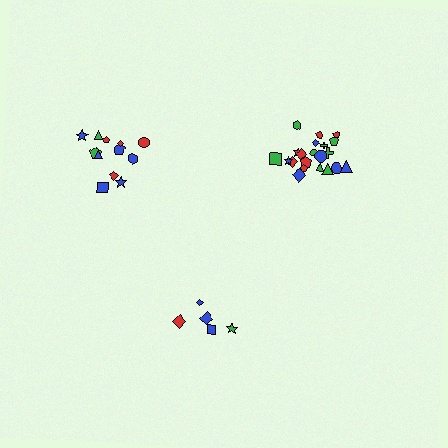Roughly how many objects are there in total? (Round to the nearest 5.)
Roughly 40 objects in total.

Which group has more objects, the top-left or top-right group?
The top-right group.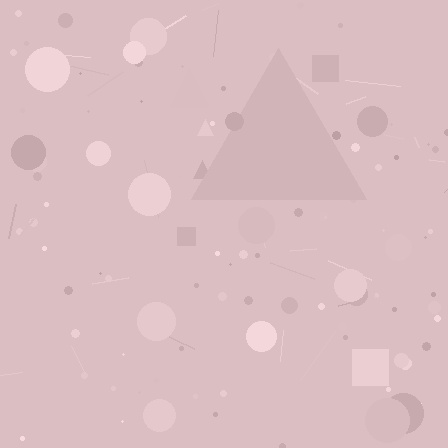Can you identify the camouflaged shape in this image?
The camouflaged shape is a triangle.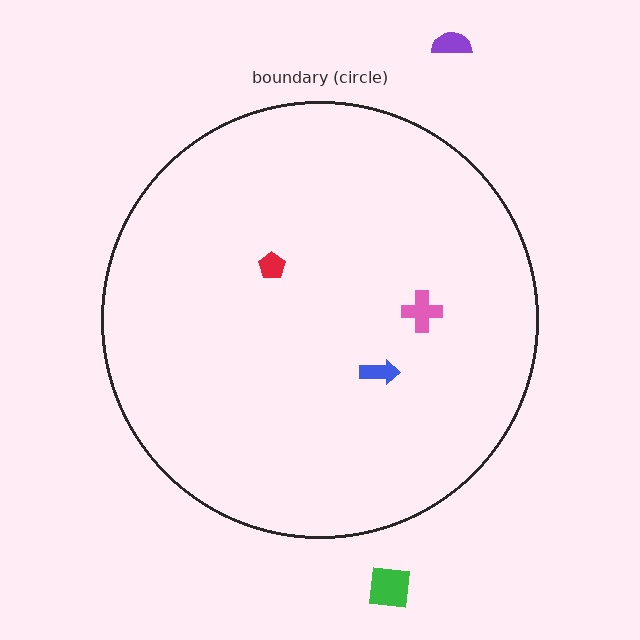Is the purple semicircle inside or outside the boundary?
Outside.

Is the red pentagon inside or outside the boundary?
Inside.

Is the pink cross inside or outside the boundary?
Inside.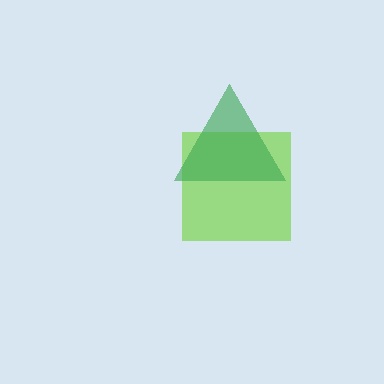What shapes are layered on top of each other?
The layered shapes are: a lime square, a green triangle.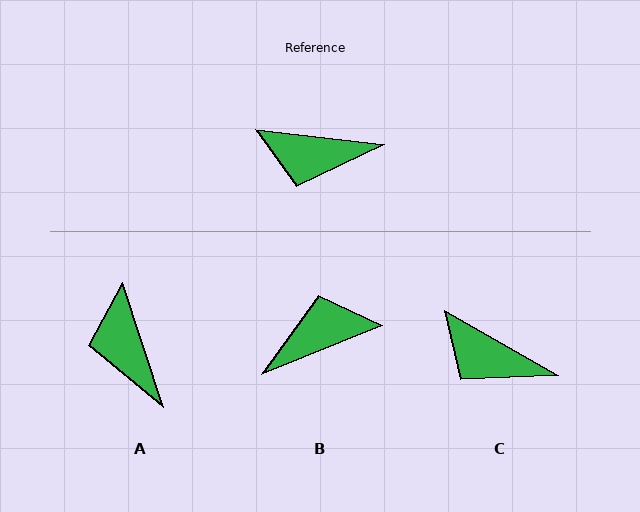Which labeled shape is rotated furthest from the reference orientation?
B, about 151 degrees away.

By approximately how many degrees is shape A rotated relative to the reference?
Approximately 65 degrees clockwise.